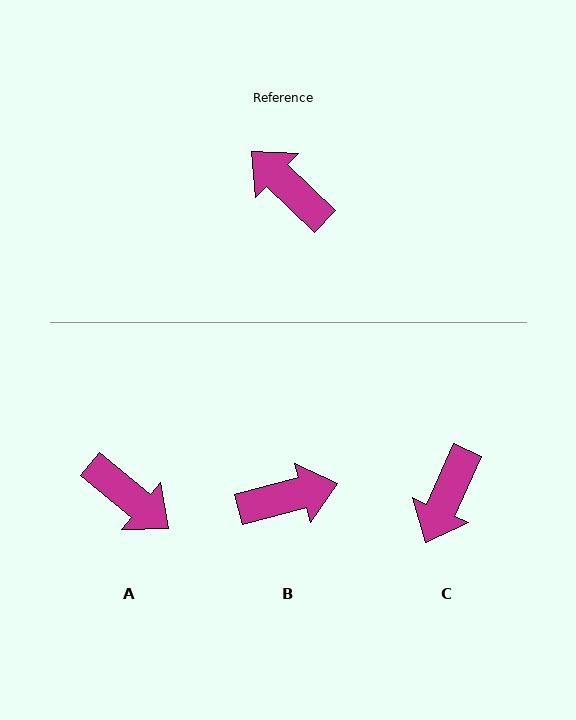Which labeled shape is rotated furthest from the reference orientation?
A, about 176 degrees away.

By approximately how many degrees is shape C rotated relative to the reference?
Approximately 110 degrees counter-clockwise.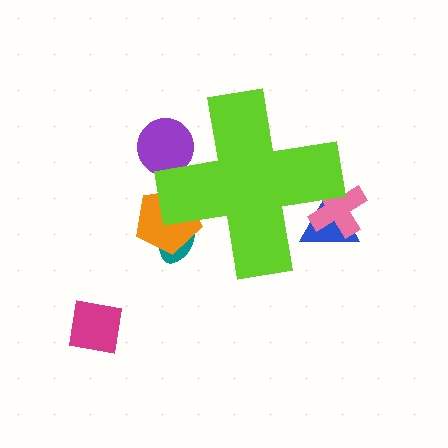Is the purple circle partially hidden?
Yes, the purple circle is partially hidden behind the lime cross.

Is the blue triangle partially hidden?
Yes, the blue triangle is partially hidden behind the lime cross.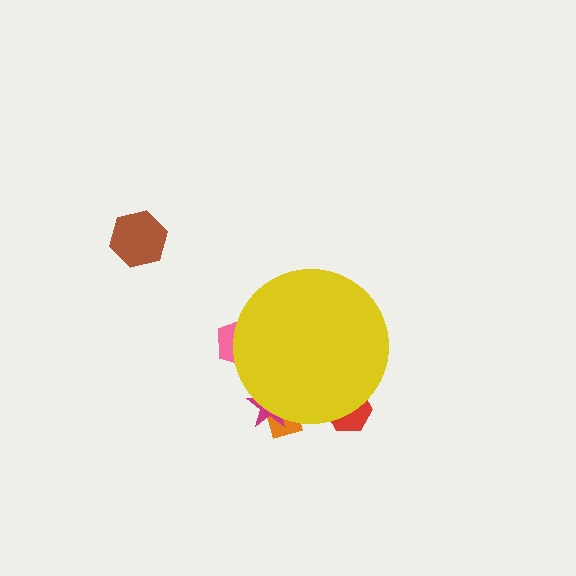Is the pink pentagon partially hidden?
Yes, the pink pentagon is partially hidden behind the yellow circle.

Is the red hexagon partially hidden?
Yes, the red hexagon is partially hidden behind the yellow circle.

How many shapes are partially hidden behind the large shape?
4 shapes are partially hidden.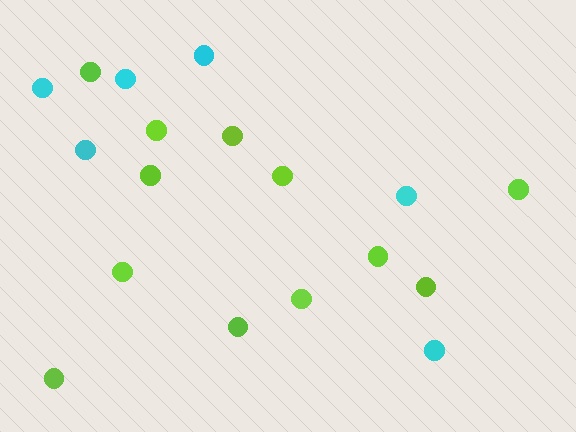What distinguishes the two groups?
There are 2 groups: one group of lime circles (12) and one group of cyan circles (6).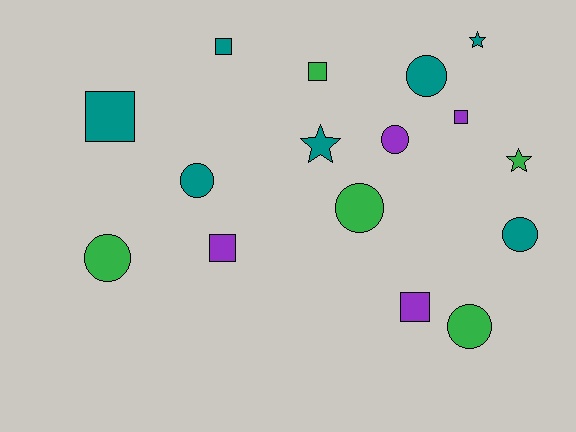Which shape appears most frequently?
Circle, with 7 objects.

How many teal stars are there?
There are 2 teal stars.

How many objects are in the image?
There are 16 objects.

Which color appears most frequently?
Teal, with 7 objects.